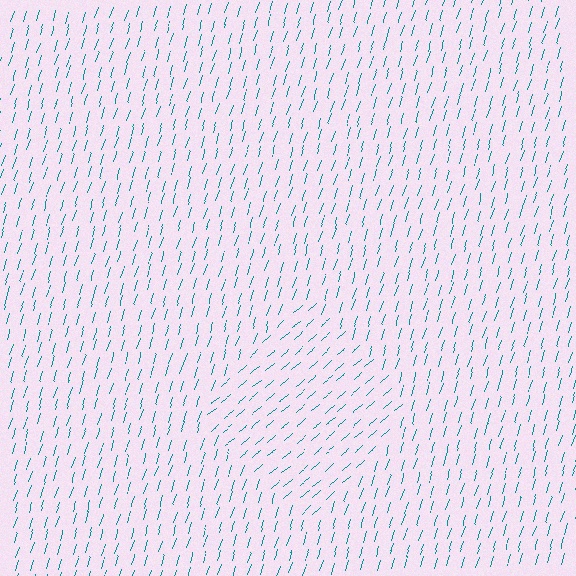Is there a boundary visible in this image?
Yes, there is a texture boundary formed by a change in line orientation.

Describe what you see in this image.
The image is filled with small teal line segments. A diamond region in the image has lines oriented differently from the surrounding lines, creating a visible texture boundary.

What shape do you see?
I see a diamond.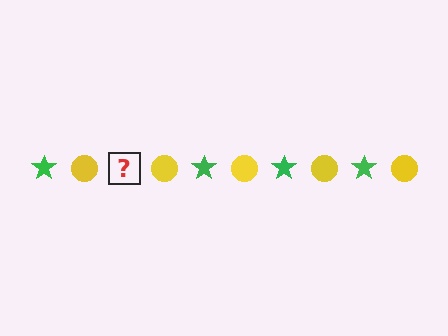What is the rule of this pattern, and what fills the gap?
The rule is that the pattern alternates between green star and yellow circle. The gap should be filled with a green star.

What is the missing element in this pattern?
The missing element is a green star.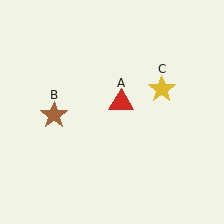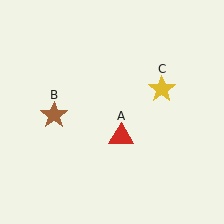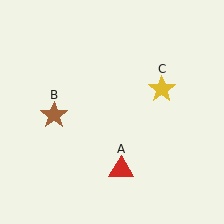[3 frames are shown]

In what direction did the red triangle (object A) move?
The red triangle (object A) moved down.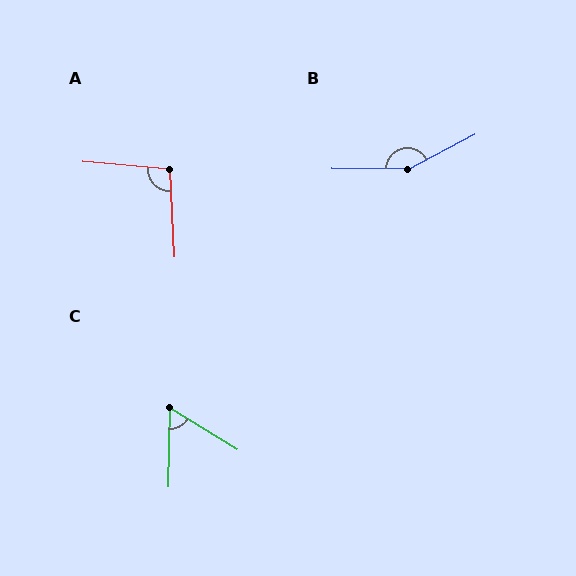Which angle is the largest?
B, at approximately 152 degrees.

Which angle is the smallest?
C, at approximately 60 degrees.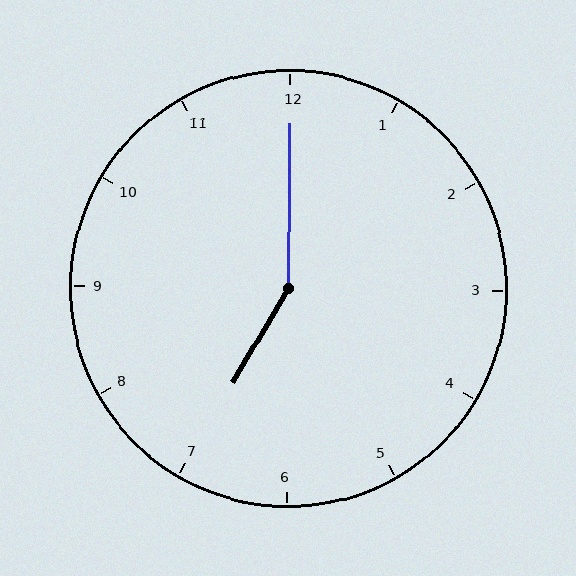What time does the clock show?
7:00.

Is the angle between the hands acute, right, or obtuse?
It is obtuse.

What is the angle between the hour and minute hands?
Approximately 150 degrees.